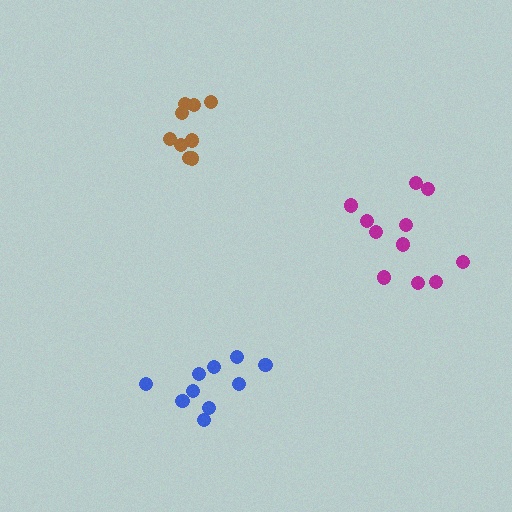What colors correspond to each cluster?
The clusters are colored: blue, brown, magenta.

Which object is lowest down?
The blue cluster is bottommost.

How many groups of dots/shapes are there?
There are 3 groups.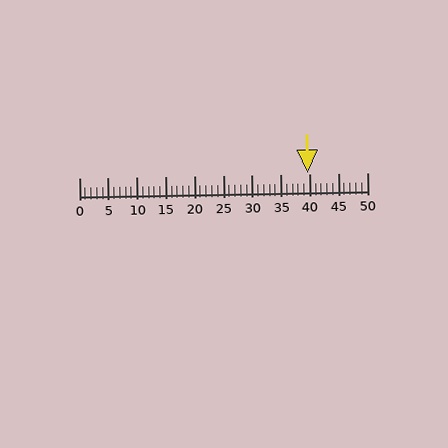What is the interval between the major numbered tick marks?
The major tick marks are spaced 5 units apart.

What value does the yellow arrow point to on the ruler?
The yellow arrow points to approximately 40.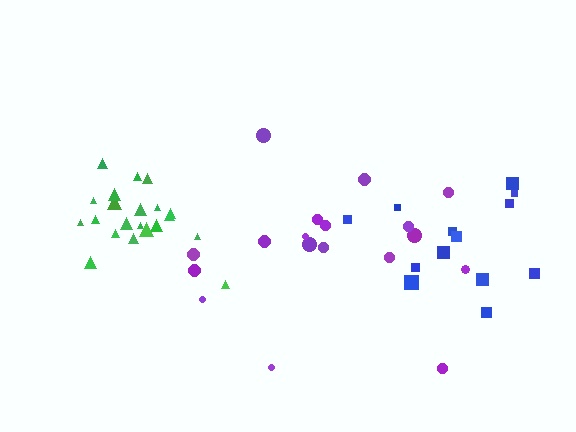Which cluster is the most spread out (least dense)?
Blue.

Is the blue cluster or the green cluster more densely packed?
Green.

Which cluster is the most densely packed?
Green.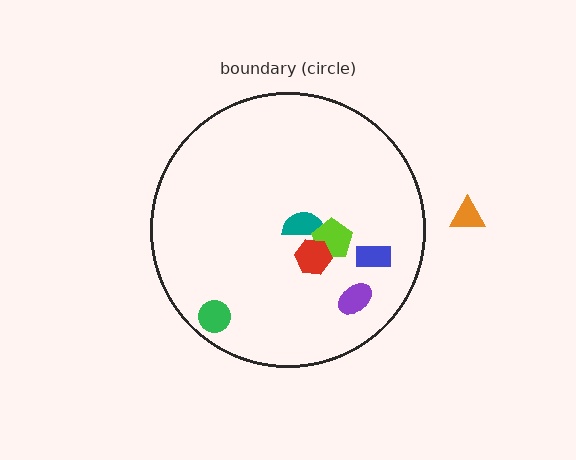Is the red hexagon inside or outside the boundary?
Inside.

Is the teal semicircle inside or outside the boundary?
Inside.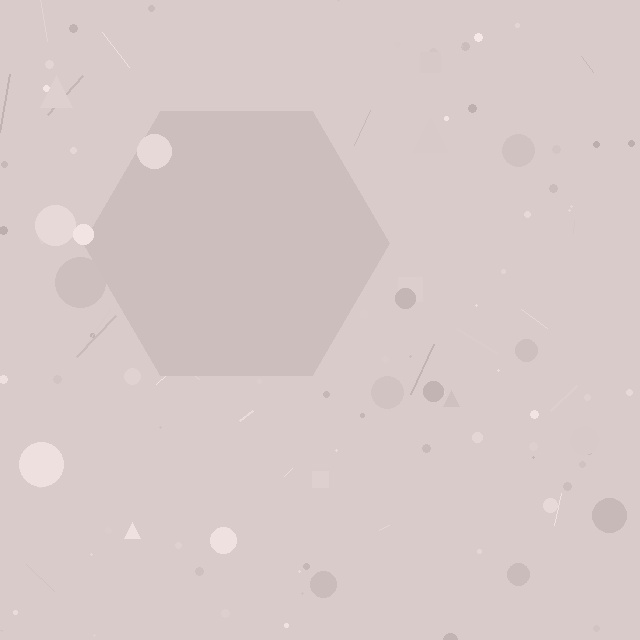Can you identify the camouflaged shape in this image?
The camouflaged shape is a hexagon.